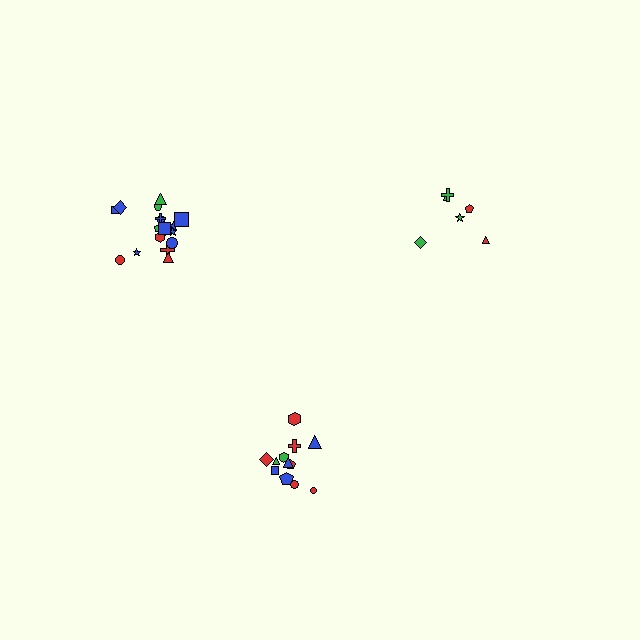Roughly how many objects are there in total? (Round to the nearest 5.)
Roughly 35 objects in total.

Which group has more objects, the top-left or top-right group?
The top-left group.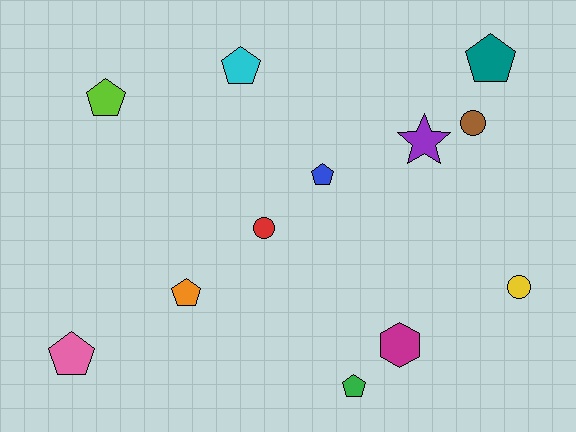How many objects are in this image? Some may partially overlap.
There are 12 objects.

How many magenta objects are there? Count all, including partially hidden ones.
There is 1 magenta object.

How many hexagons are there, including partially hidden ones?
There is 1 hexagon.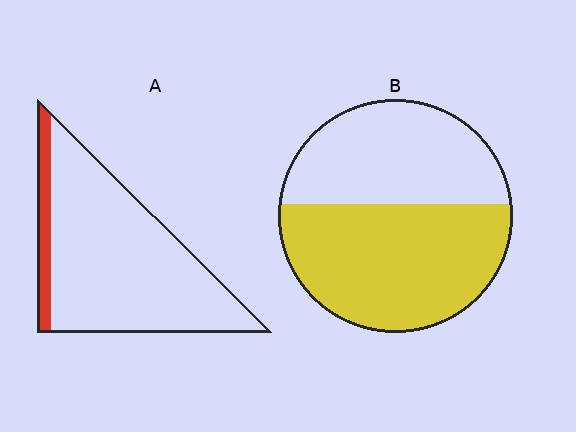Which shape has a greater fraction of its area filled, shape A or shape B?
Shape B.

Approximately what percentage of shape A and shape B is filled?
A is approximately 10% and B is approximately 55%.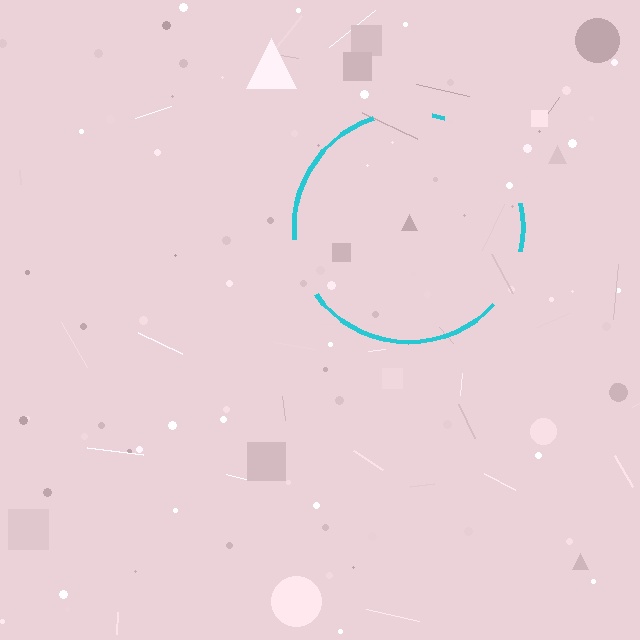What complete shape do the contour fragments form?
The contour fragments form a circle.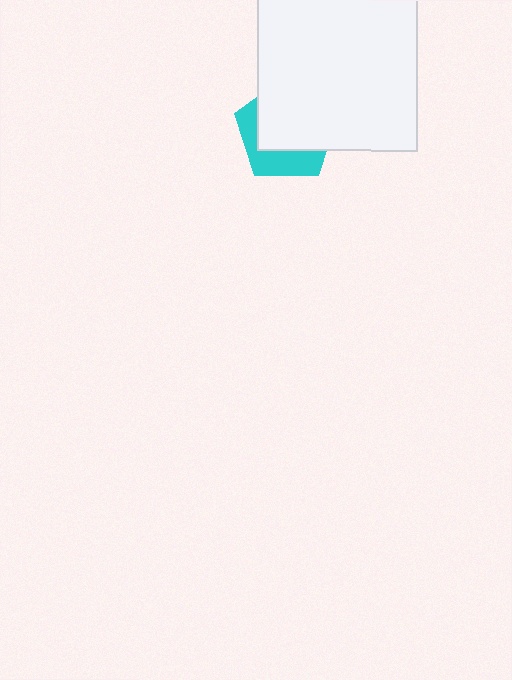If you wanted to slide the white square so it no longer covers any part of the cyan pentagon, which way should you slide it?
Slide it toward the upper-right — that is the most direct way to separate the two shapes.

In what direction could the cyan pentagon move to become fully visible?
The cyan pentagon could move toward the lower-left. That would shift it out from behind the white square entirely.